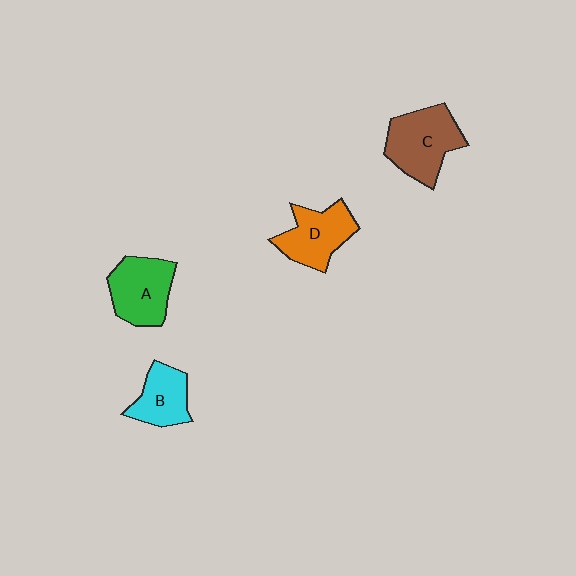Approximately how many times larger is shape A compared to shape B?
Approximately 1.3 times.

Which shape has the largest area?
Shape C (brown).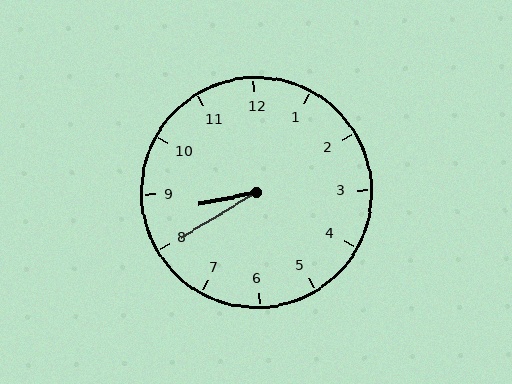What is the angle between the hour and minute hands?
Approximately 20 degrees.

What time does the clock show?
8:40.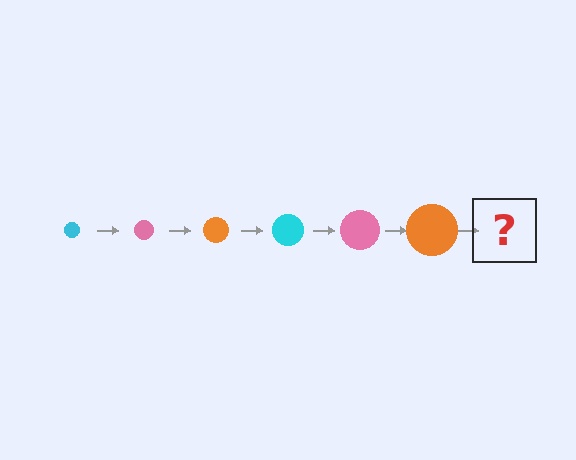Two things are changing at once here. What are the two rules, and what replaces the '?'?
The two rules are that the circle grows larger each step and the color cycles through cyan, pink, and orange. The '?' should be a cyan circle, larger than the previous one.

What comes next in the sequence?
The next element should be a cyan circle, larger than the previous one.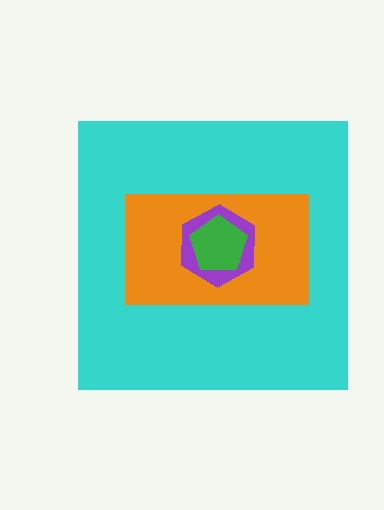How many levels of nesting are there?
4.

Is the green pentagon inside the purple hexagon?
Yes.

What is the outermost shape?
The cyan square.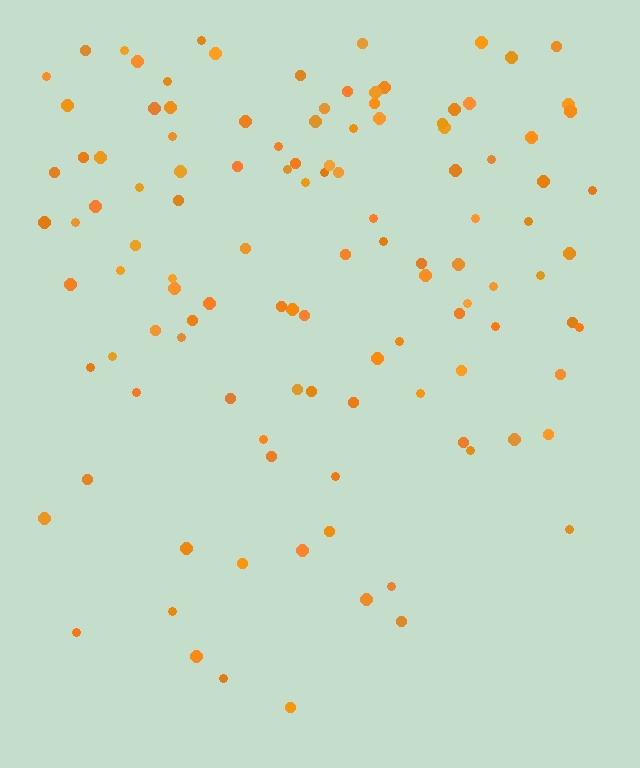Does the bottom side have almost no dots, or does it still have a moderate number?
Still a moderate number, just noticeably fewer than the top.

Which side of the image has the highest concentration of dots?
The top.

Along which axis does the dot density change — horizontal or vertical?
Vertical.